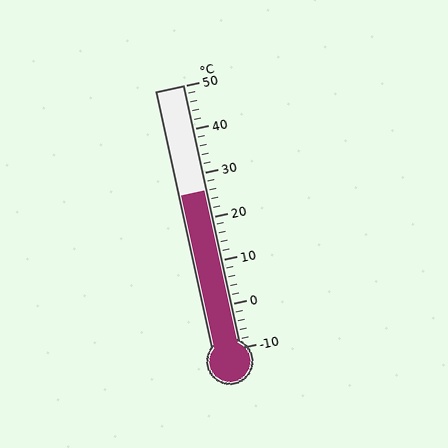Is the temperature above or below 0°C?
The temperature is above 0°C.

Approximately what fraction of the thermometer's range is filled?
The thermometer is filled to approximately 60% of its range.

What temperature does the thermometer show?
The thermometer shows approximately 26°C.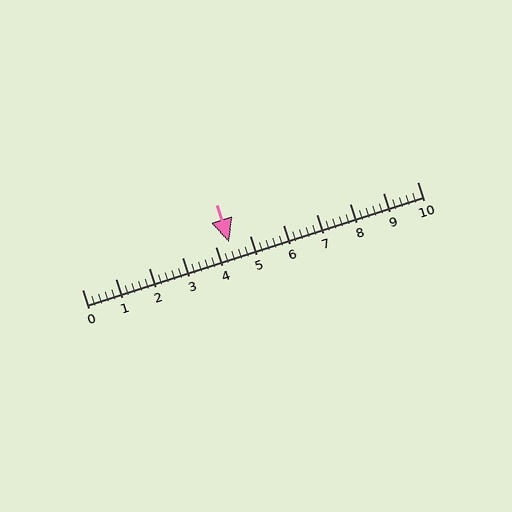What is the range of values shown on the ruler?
The ruler shows values from 0 to 10.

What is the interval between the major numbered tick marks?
The major tick marks are spaced 1 units apart.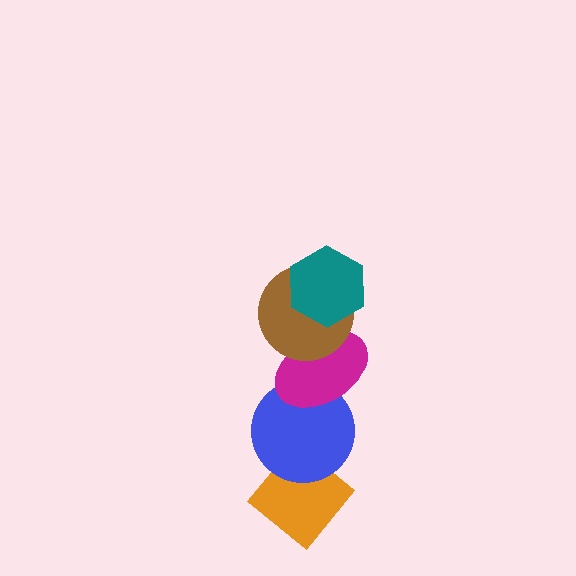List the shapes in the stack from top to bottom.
From top to bottom: the teal hexagon, the brown circle, the magenta ellipse, the blue circle, the orange diamond.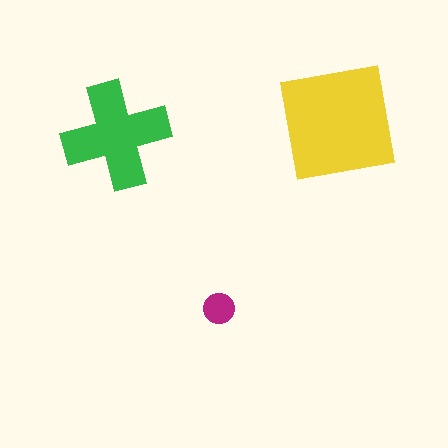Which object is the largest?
The yellow square.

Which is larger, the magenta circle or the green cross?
The green cross.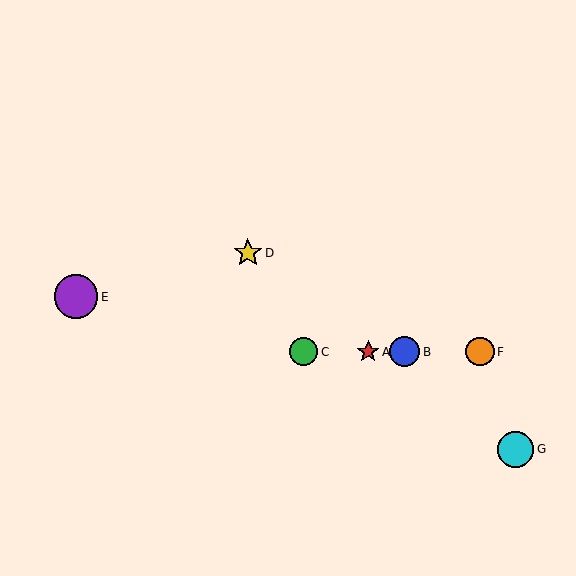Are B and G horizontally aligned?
No, B is at y≈352 and G is at y≈449.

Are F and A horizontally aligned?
Yes, both are at y≈352.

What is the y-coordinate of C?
Object C is at y≈352.